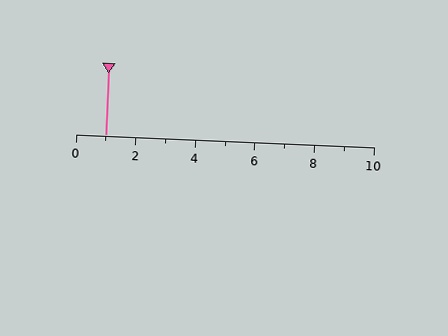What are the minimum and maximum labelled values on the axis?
The axis runs from 0 to 10.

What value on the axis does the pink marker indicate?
The marker indicates approximately 1.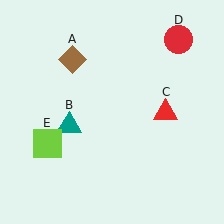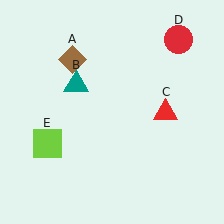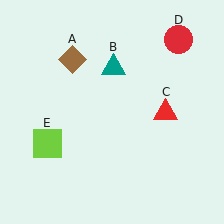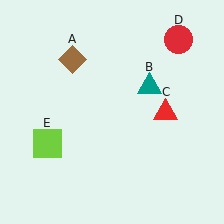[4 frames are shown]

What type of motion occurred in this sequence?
The teal triangle (object B) rotated clockwise around the center of the scene.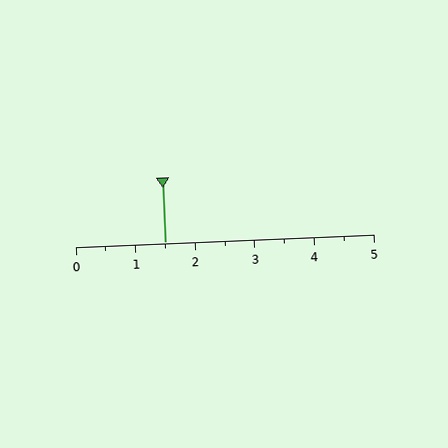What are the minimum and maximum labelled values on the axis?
The axis runs from 0 to 5.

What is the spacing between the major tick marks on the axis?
The major ticks are spaced 1 apart.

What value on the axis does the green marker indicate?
The marker indicates approximately 1.5.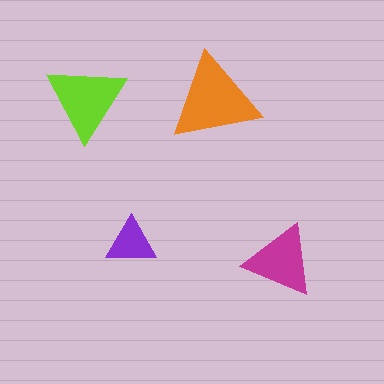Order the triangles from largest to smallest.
the orange one, the lime one, the magenta one, the purple one.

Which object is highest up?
The lime triangle is topmost.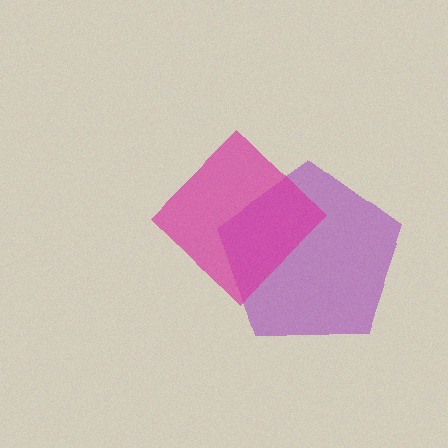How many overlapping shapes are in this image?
There are 2 overlapping shapes in the image.